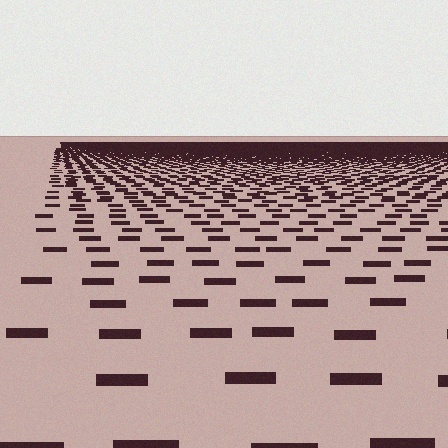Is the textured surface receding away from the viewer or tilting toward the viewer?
The surface is receding away from the viewer. Texture elements get smaller and denser toward the top.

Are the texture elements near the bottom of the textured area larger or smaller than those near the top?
Larger. Near the bottom, elements are closer to the viewer and appear at a bigger on-screen size.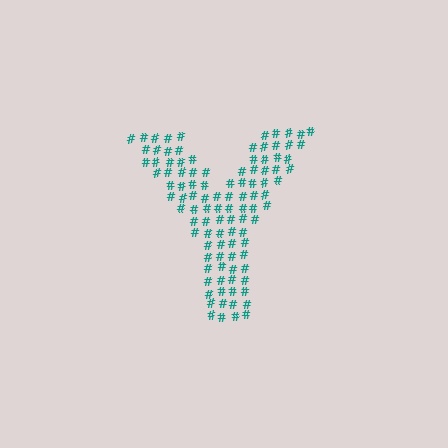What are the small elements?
The small elements are hash symbols.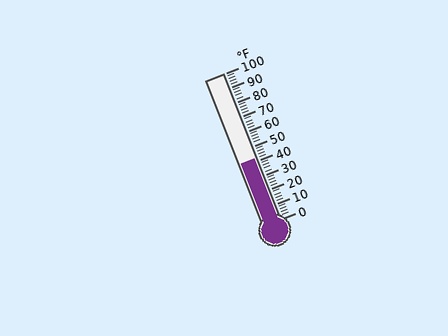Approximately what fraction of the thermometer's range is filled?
The thermometer is filled to approximately 40% of its range.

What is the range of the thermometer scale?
The thermometer scale ranges from 0°F to 100°F.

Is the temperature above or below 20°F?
The temperature is above 20°F.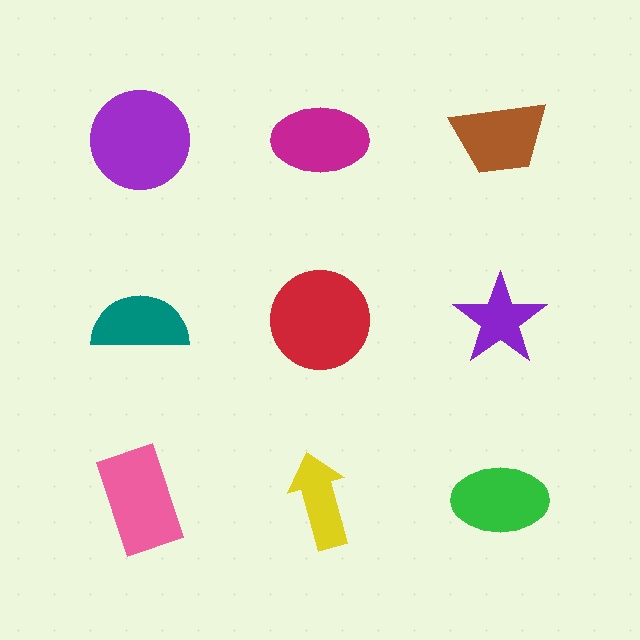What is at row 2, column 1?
A teal semicircle.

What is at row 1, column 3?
A brown trapezoid.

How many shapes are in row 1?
3 shapes.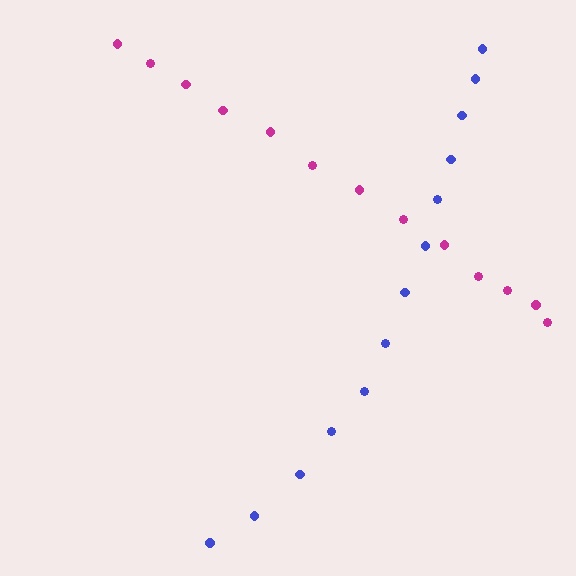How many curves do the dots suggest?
There are 2 distinct paths.